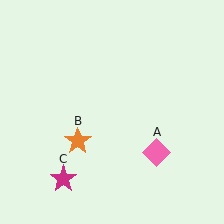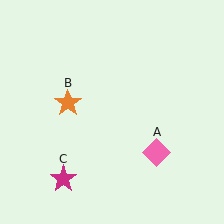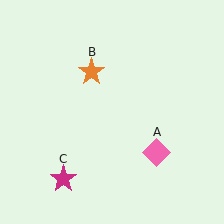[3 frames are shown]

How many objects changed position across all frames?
1 object changed position: orange star (object B).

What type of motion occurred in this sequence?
The orange star (object B) rotated clockwise around the center of the scene.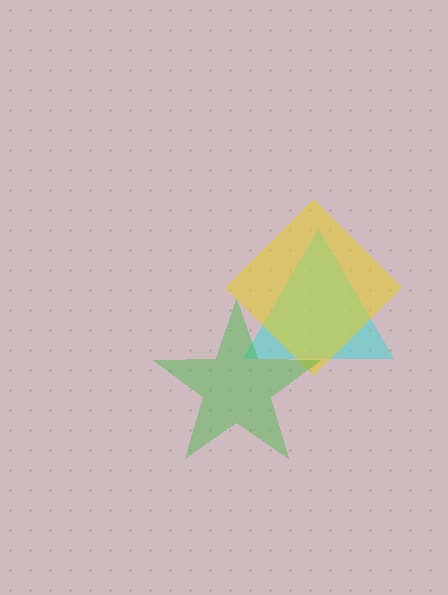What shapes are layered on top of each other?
The layered shapes are: a cyan triangle, a yellow diamond, a green star.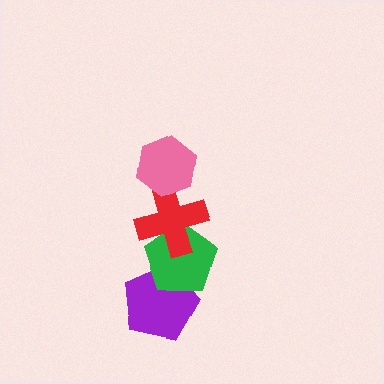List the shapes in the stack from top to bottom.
From top to bottom: the pink hexagon, the red cross, the green pentagon, the purple pentagon.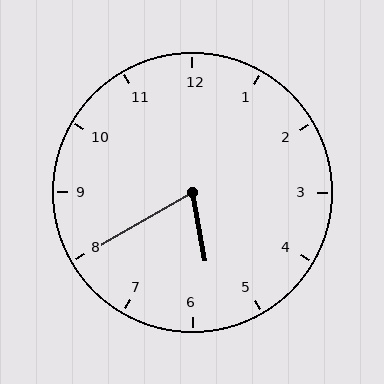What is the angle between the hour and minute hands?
Approximately 70 degrees.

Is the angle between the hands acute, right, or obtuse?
It is acute.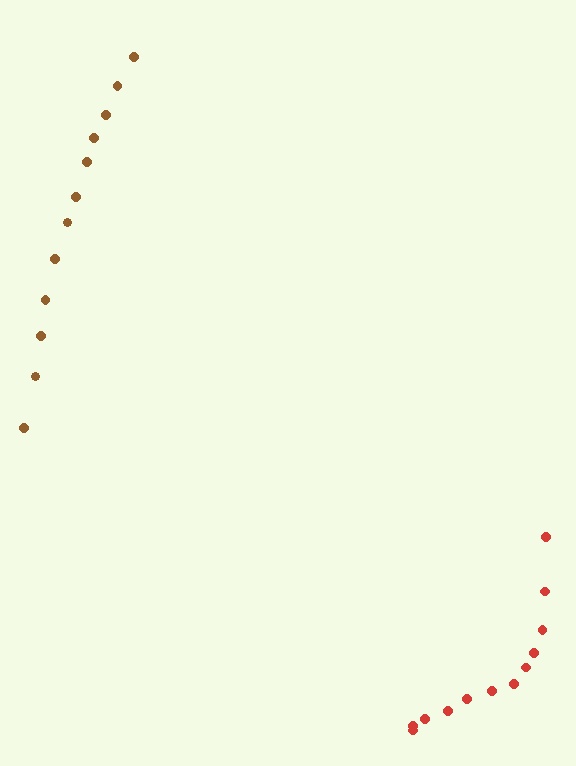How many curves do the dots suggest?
There are 2 distinct paths.